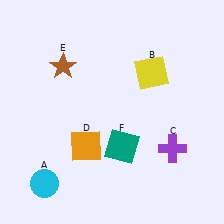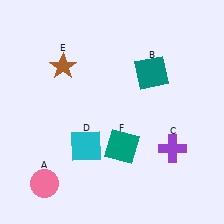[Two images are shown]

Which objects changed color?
A changed from cyan to pink. B changed from yellow to teal. D changed from orange to cyan.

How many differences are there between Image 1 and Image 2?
There are 3 differences between the two images.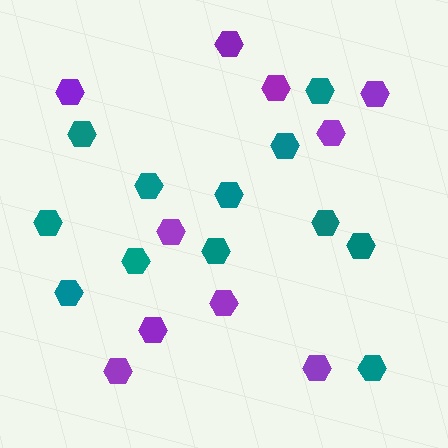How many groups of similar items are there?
There are 2 groups: one group of teal hexagons (12) and one group of purple hexagons (10).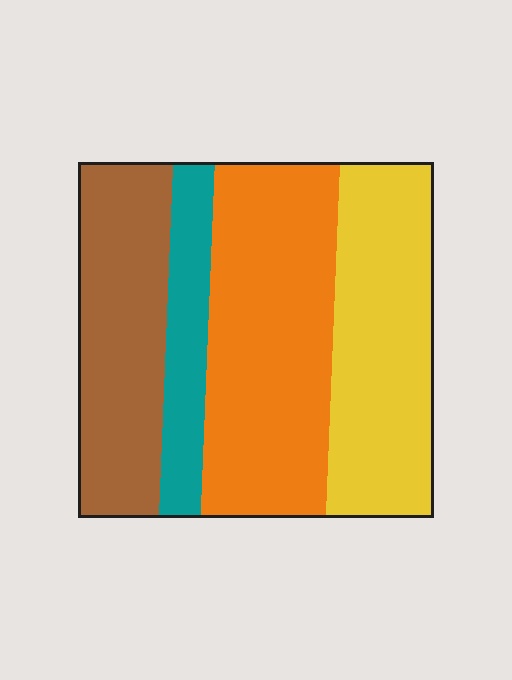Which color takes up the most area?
Orange, at roughly 35%.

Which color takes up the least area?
Teal, at roughly 10%.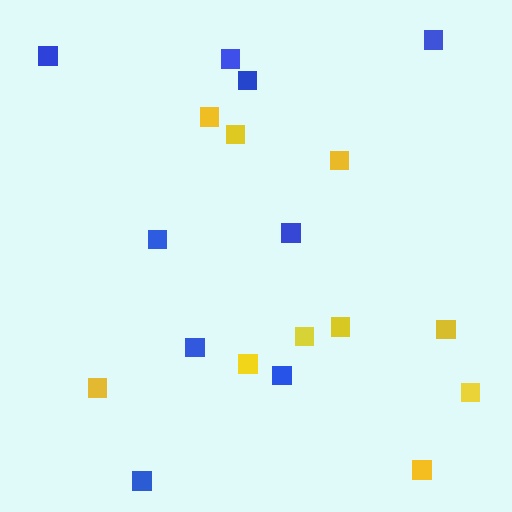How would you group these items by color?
There are 2 groups: one group of yellow squares (10) and one group of blue squares (9).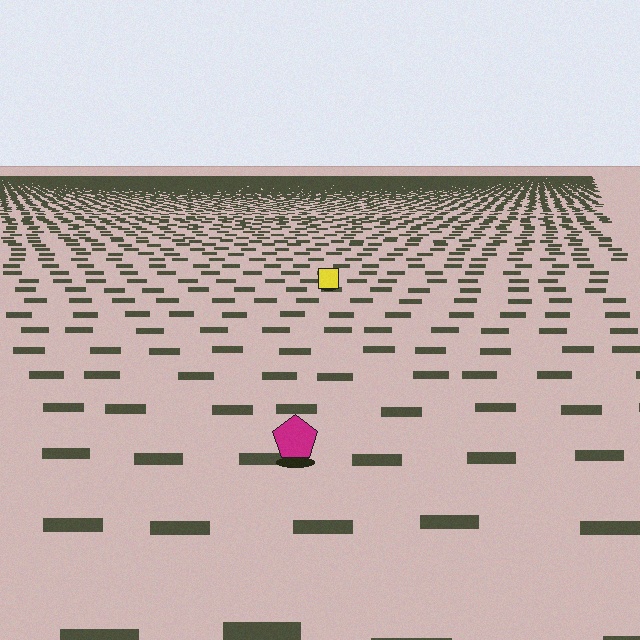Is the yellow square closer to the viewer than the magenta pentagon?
No. The magenta pentagon is closer — you can tell from the texture gradient: the ground texture is coarser near it.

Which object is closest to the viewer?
The magenta pentagon is closest. The texture marks near it are larger and more spread out.